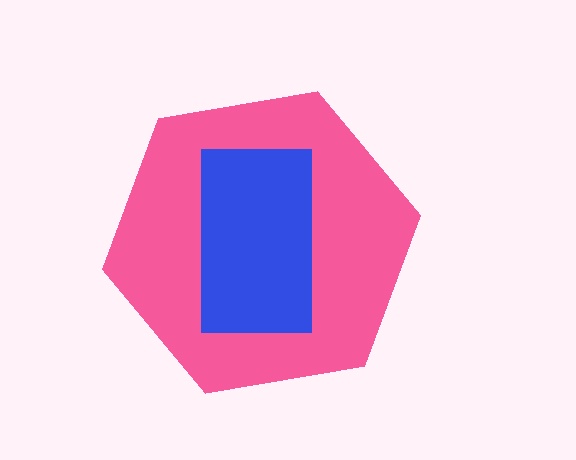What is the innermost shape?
The blue rectangle.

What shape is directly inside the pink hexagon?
The blue rectangle.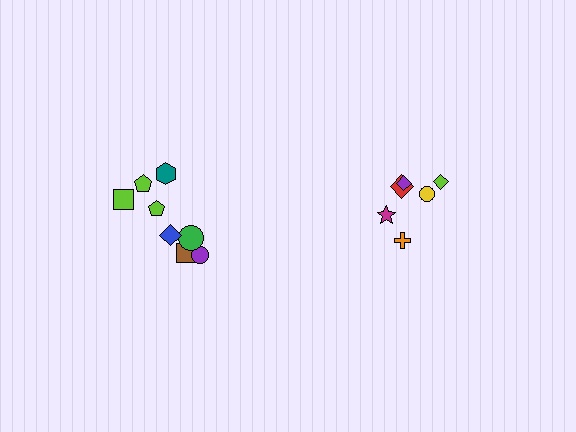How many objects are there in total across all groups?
There are 14 objects.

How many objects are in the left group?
There are 8 objects.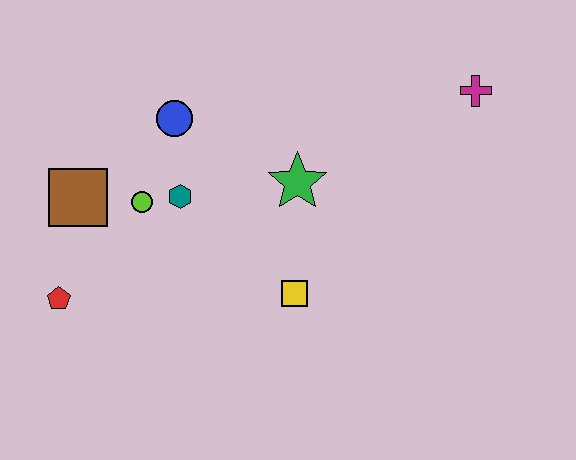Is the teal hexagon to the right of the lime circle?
Yes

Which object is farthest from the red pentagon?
The magenta cross is farthest from the red pentagon.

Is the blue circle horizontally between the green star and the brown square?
Yes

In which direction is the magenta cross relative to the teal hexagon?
The magenta cross is to the right of the teal hexagon.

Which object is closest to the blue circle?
The teal hexagon is closest to the blue circle.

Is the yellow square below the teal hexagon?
Yes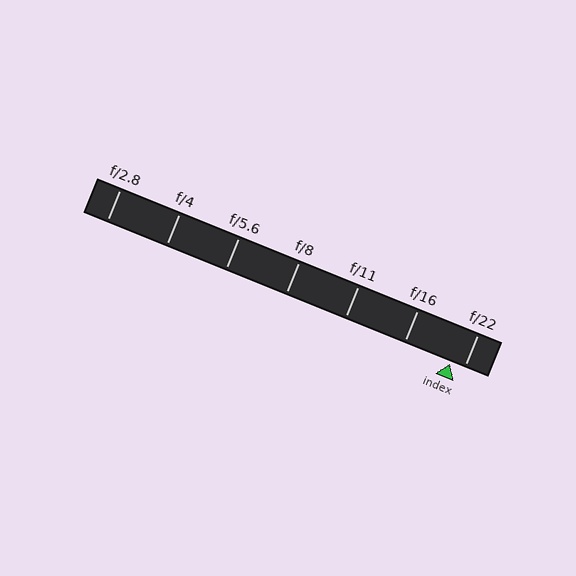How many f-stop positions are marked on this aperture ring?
There are 7 f-stop positions marked.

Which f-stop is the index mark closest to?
The index mark is closest to f/22.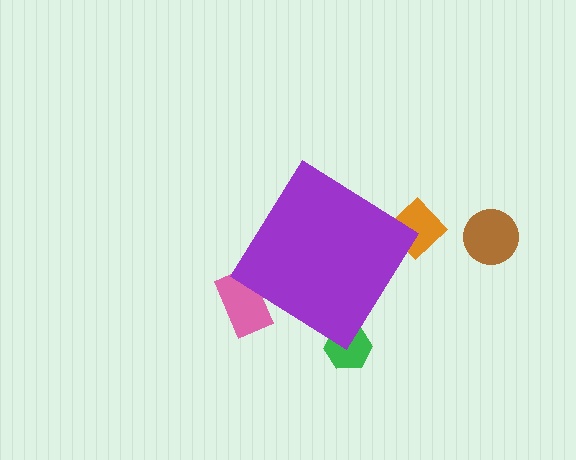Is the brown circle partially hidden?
No, the brown circle is fully visible.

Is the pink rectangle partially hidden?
Yes, the pink rectangle is partially hidden behind the purple diamond.